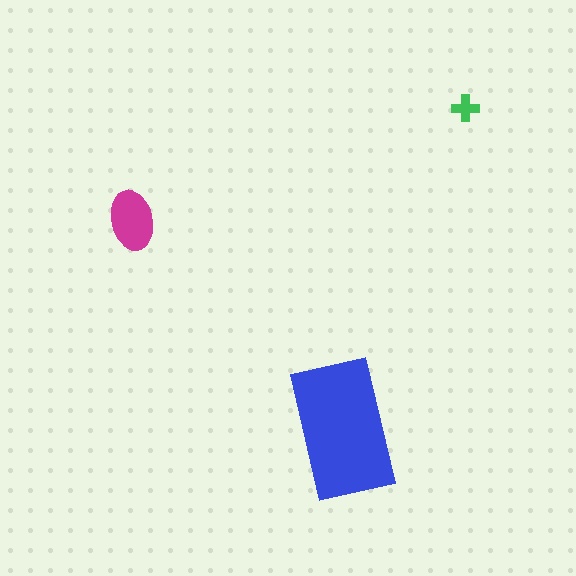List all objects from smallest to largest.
The green cross, the magenta ellipse, the blue rectangle.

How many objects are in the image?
There are 3 objects in the image.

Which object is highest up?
The green cross is topmost.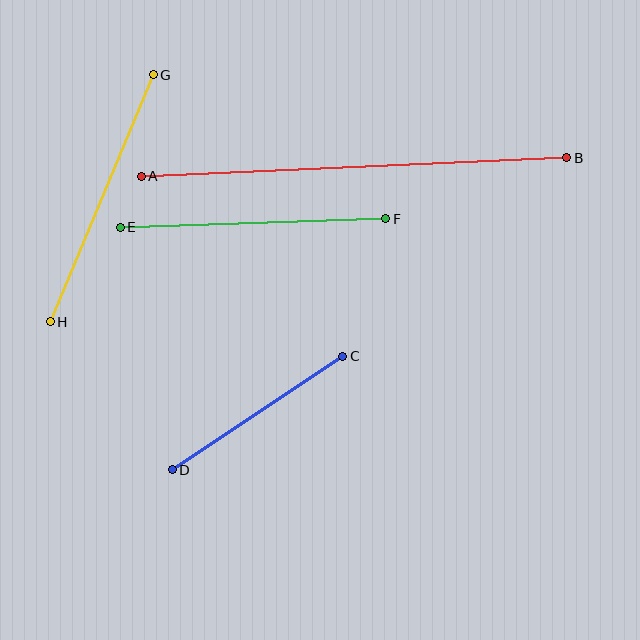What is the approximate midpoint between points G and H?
The midpoint is at approximately (102, 198) pixels.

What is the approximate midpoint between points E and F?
The midpoint is at approximately (253, 223) pixels.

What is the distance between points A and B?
The distance is approximately 426 pixels.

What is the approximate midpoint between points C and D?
The midpoint is at approximately (257, 413) pixels.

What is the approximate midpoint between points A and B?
The midpoint is at approximately (354, 167) pixels.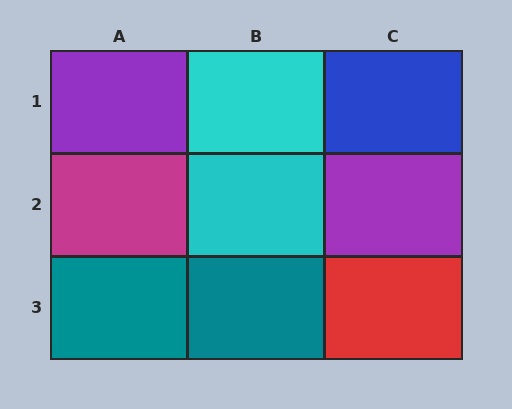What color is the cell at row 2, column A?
Magenta.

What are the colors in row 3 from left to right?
Teal, teal, red.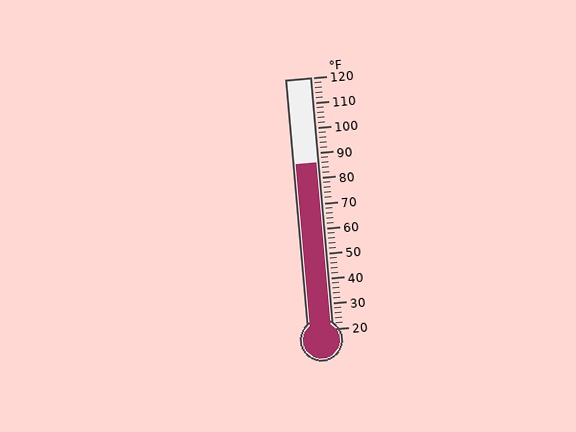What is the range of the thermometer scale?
The thermometer scale ranges from 20°F to 120°F.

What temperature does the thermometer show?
The thermometer shows approximately 86°F.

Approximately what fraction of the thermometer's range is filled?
The thermometer is filled to approximately 65% of its range.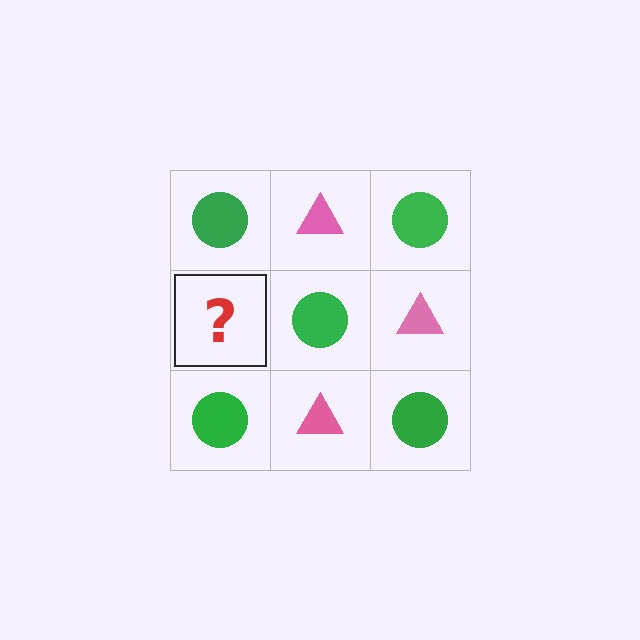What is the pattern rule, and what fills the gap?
The rule is that it alternates green circle and pink triangle in a checkerboard pattern. The gap should be filled with a pink triangle.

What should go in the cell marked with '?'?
The missing cell should contain a pink triangle.